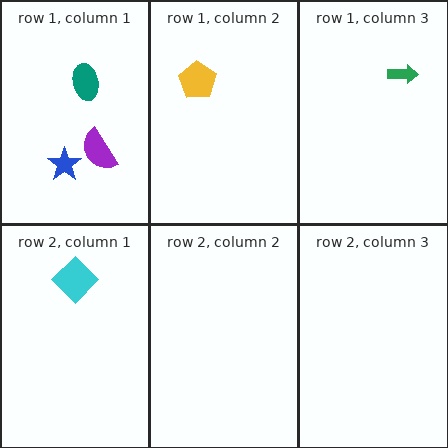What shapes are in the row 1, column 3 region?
The green arrow.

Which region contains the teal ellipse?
The row 1, column 1 region.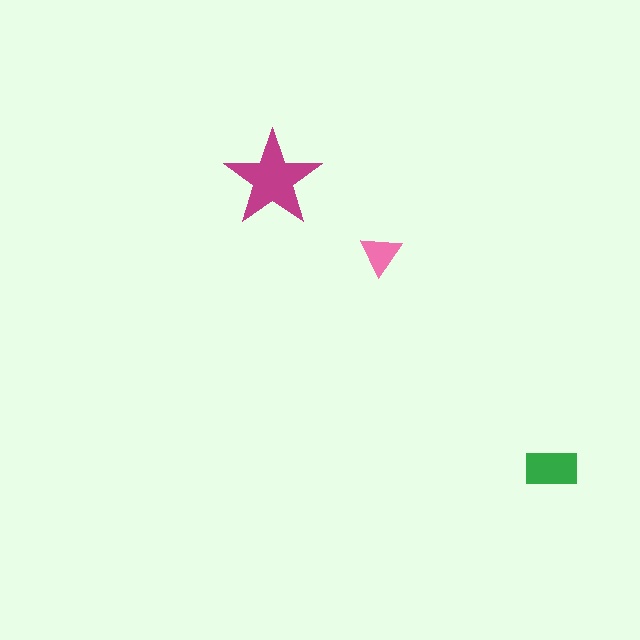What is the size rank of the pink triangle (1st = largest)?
3rd.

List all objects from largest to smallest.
The magenta star, the green rectangle, the pink triangle.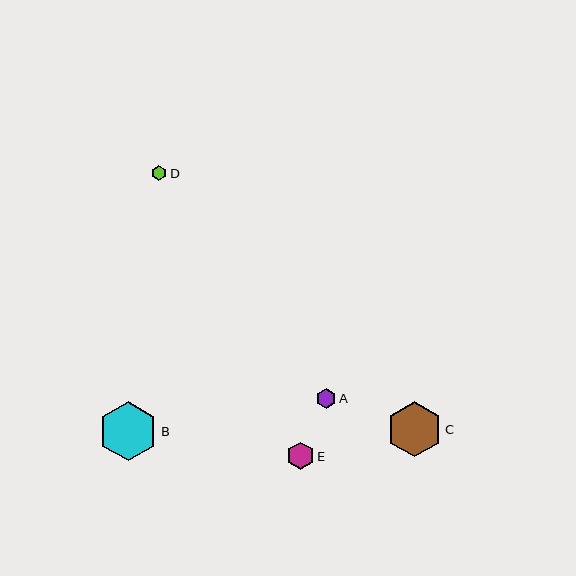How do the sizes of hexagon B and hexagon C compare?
Hexagon B and hexagon C are approximately the same size.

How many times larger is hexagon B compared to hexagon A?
Hexagon B is approximately 3.0 times the size of hexagon A.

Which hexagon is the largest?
Hexagon B is the largest with a size of approximately 59 pixels.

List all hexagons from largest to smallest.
From largest to smallest: B, C, E, A, D.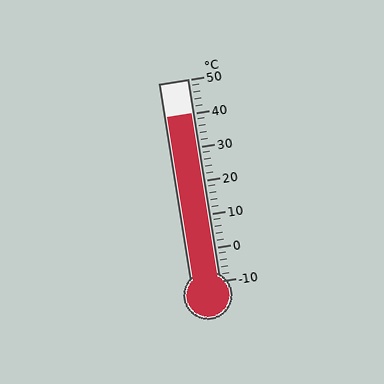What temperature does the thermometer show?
The thermometer shows approximately 40°C.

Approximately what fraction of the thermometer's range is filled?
The thermometer is filled to approximately 85% of its range.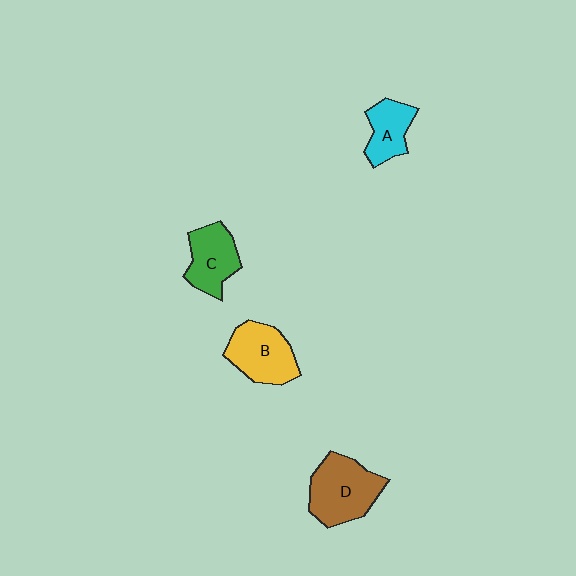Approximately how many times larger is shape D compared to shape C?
Approximately 1.4 times.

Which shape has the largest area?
Shape D (brown).